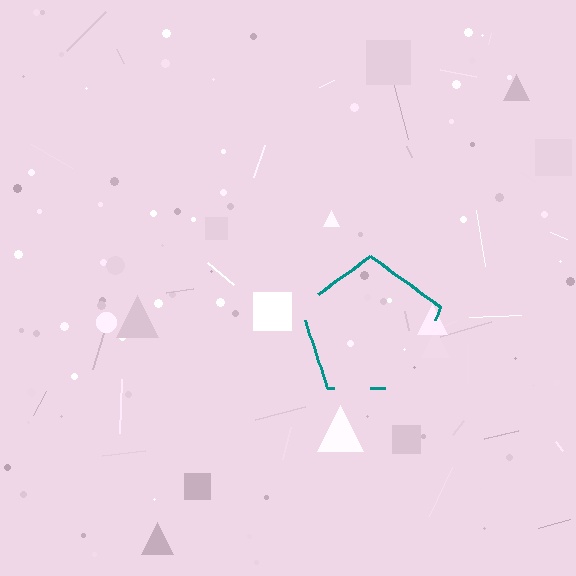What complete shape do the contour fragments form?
The contour fragments form a pentagon.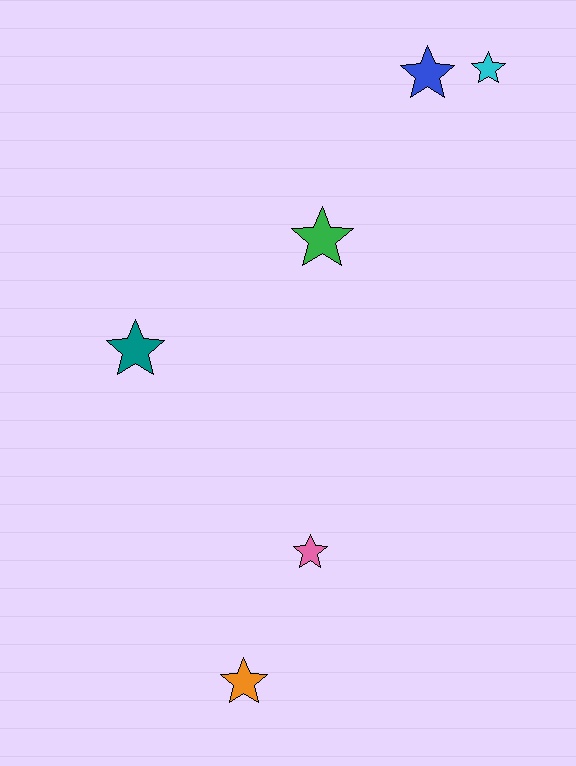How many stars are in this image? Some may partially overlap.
There are 6 stars.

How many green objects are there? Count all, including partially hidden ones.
There is 1 green object.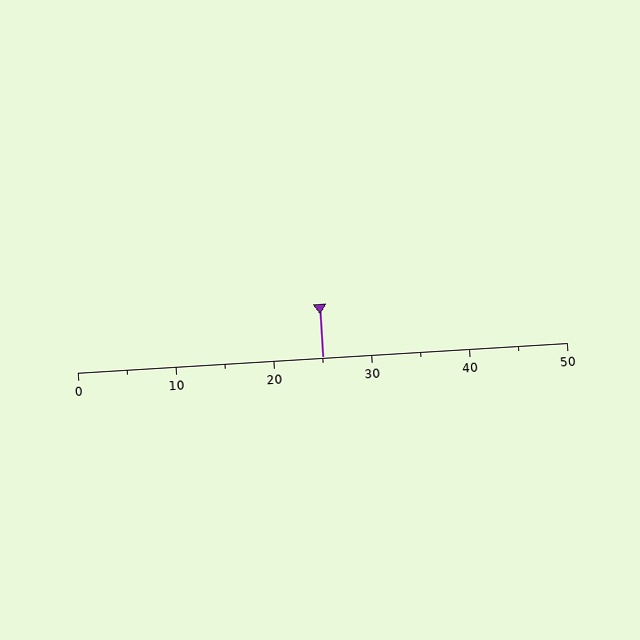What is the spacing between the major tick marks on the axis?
The major ticks are spaced 10 apart.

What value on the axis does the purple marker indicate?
The marker indicates approximately 25.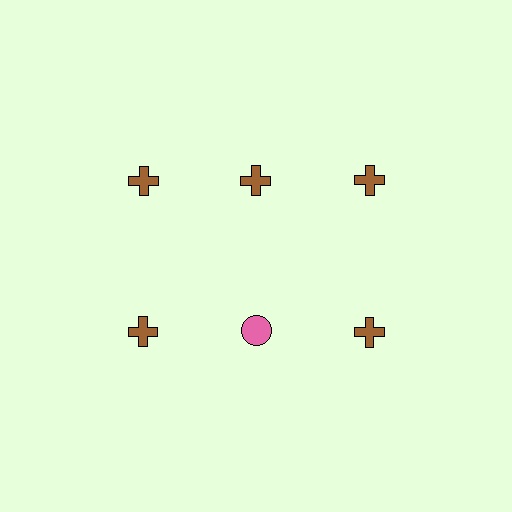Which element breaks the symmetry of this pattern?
The pink circle in the second row, second from left column breaks the symmetry. All other shapes are brown crosses.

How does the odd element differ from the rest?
It differs in both color (pink instead of brown) and shape (circle instead of cross).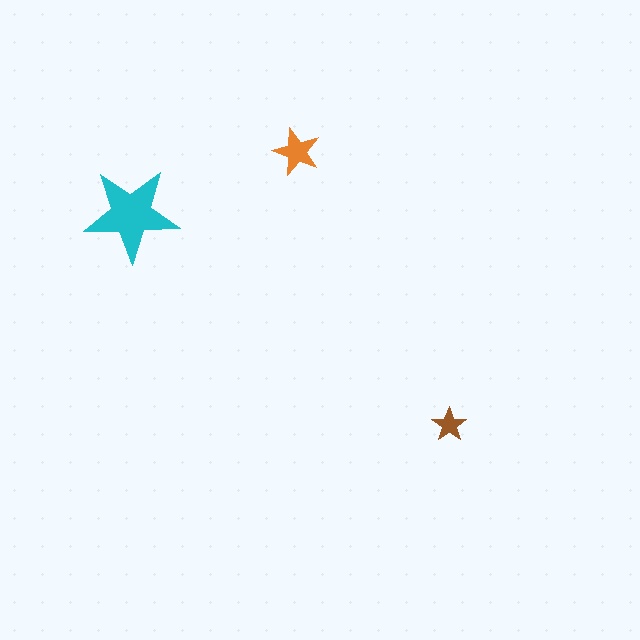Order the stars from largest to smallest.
the cyan one, the orange one, the brown one.